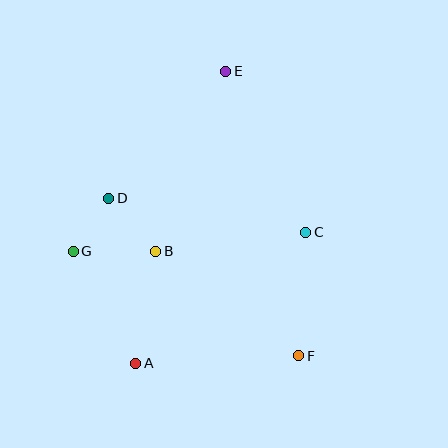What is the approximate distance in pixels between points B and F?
The distance between B and F is approximately 177 pixels.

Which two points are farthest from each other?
Points A and E are farthest from each other.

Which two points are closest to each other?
Points D and G are closest to each other.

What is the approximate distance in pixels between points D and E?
The distance between D and E is approximately 173 pixels.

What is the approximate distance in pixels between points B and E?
The distance between B and E is approximately 193 pixels.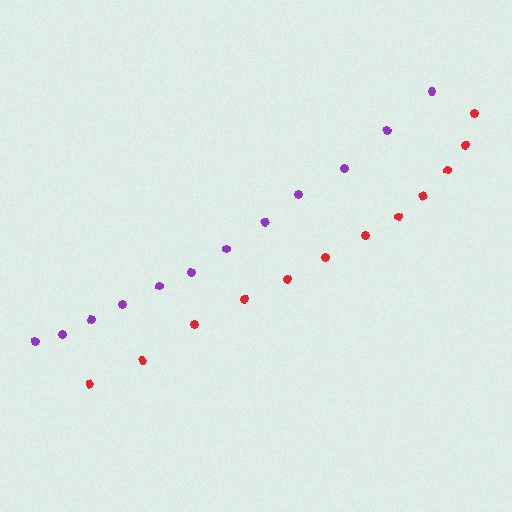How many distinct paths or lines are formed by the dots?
There are 2 distinct paths.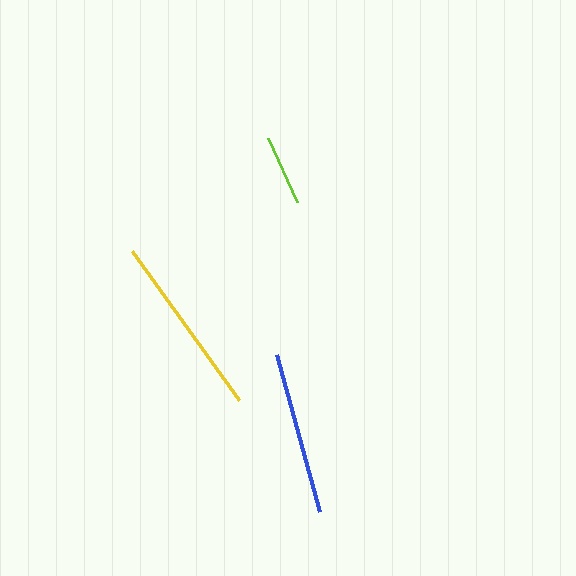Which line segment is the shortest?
The lime line is the shortest at approximately 70 pixels.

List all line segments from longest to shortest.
From longest to shortest: yellow, blue, lime.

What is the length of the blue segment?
The blue segment is approximately 162 pixels long.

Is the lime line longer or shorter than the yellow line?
The yellow line is longer than the lime line.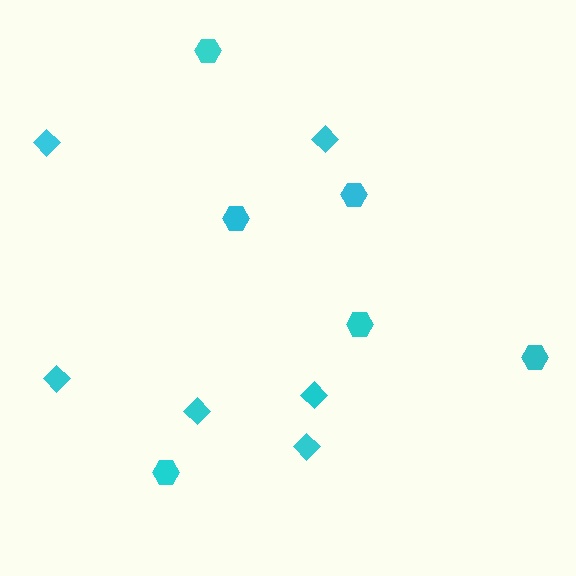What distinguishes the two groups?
There are 2 groups: one group of hexagons (6) and one group of diamonds (6).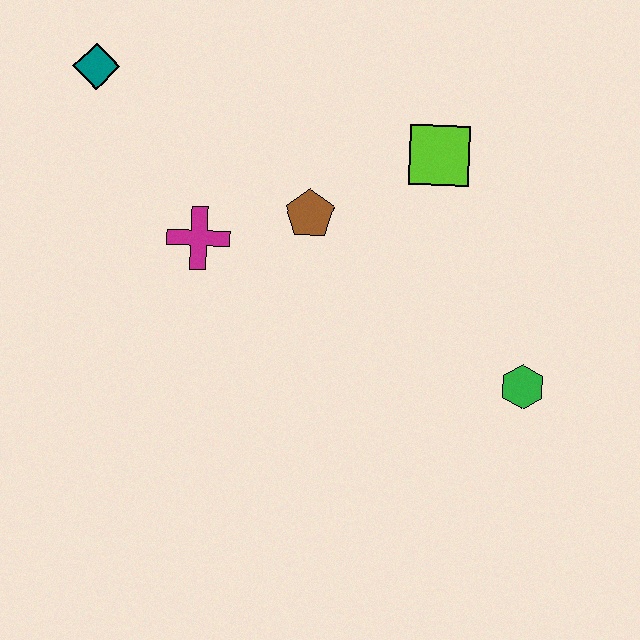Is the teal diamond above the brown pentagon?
Yes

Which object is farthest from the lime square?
The teal diamond is farthest from the lime square.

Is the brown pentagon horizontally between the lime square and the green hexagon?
No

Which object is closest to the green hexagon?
The lime square is closest to the green hexagon.